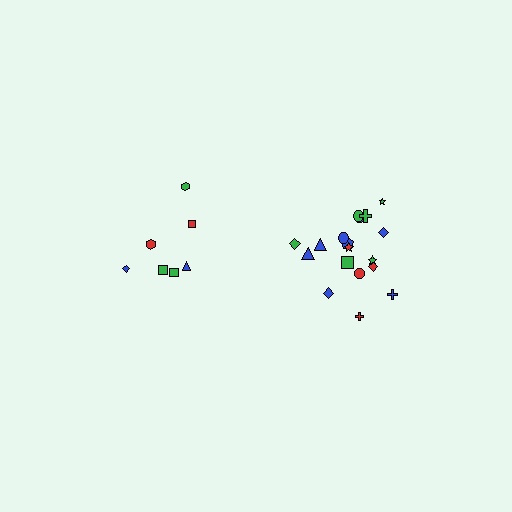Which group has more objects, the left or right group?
The right group.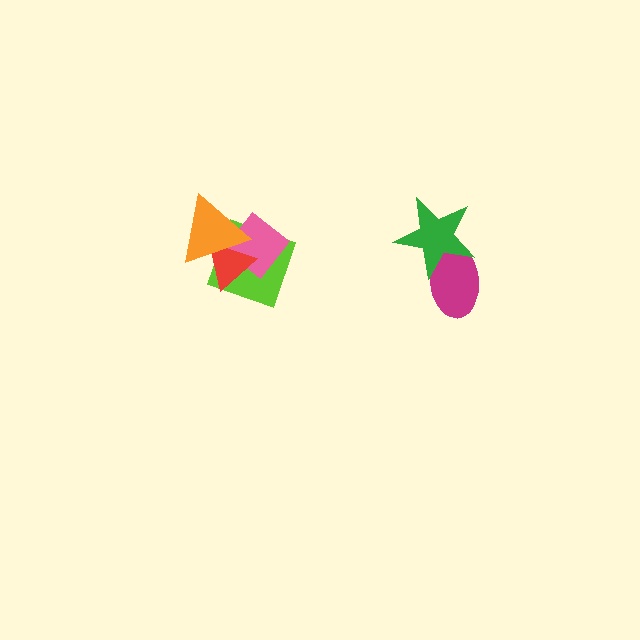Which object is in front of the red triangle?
The orange triangle is in front of the red triangle.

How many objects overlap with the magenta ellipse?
1 object overlaps with the magenta ellipse.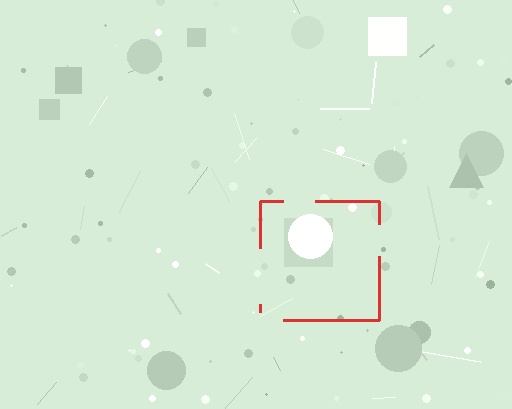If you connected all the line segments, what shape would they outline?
They would outline a square.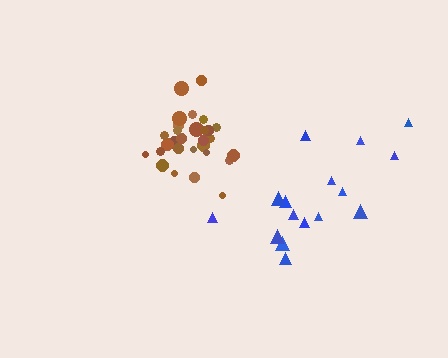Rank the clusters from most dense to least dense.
brown, blue.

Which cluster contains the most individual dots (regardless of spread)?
Brown (29).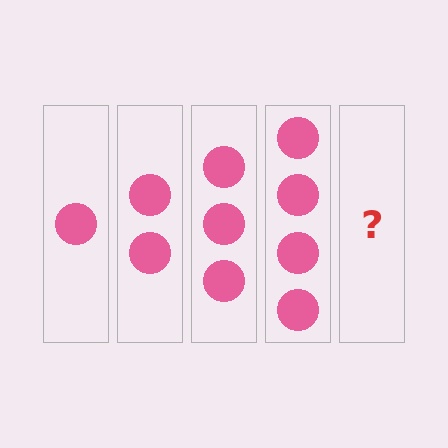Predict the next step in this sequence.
The next step is 5 circles.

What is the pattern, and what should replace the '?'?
The pattern is that each step adds one more circle. The '?' should be 5 circles.